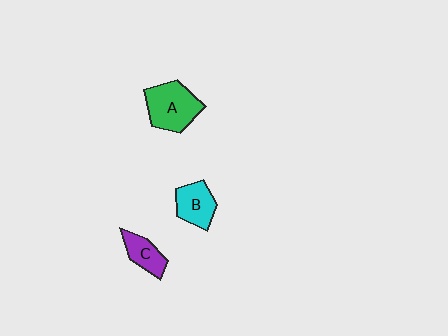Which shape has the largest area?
Shape A (green).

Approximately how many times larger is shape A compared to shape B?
Approximately 1.5 times.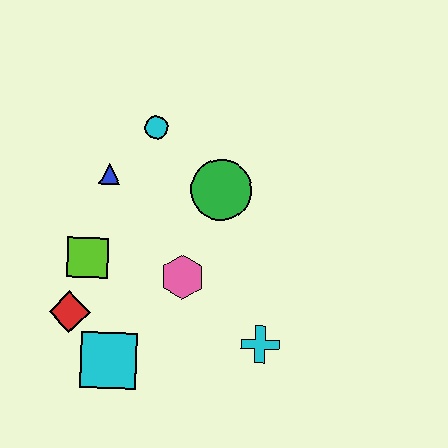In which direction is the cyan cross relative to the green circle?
The cyan cross is below the green circle.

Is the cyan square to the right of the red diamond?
Yes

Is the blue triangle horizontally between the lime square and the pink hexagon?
Yes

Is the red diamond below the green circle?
Yes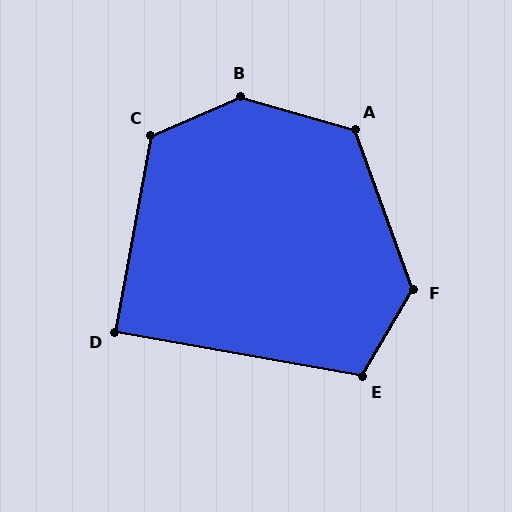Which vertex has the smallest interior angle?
D, at approximately 90 degrees.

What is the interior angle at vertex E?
Approximately 110 degrees (obtuse).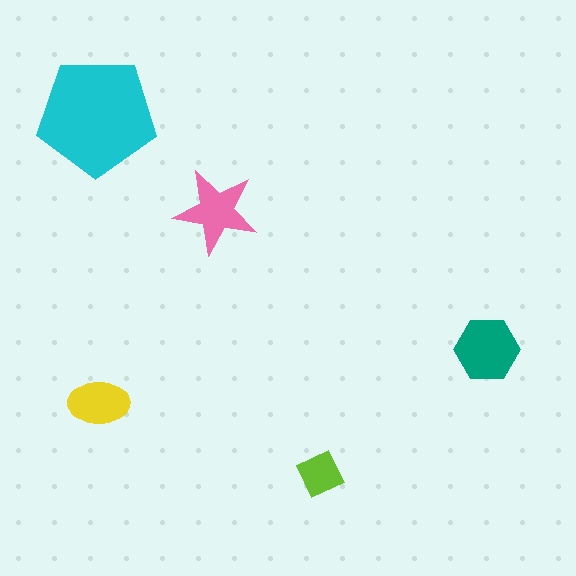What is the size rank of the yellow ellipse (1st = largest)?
4th.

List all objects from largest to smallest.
The cyan pentagon, the teal hexagon, the pink star, the yellow ellipse, the lime diamond.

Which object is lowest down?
The lime diamond is bottommost.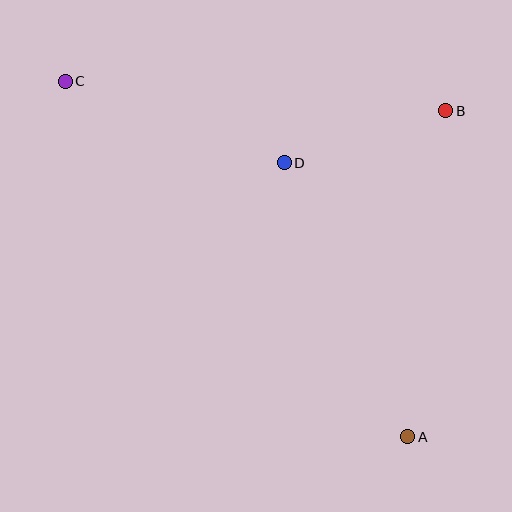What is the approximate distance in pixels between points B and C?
The distance between B and C is approximately 382 pixels.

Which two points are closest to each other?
Points B and D are closest to each other.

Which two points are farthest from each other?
Points A and C are farthest from each other.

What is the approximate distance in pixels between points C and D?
The distance between C and D is approximately 234 pixels.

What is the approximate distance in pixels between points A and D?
The distance between A and D is approximately 301 pixels.